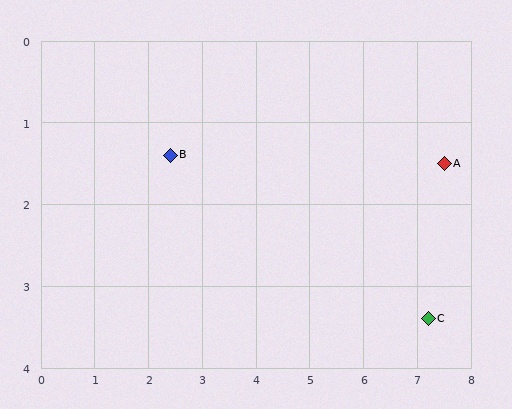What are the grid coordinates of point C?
Point C is at approximately (7.2, 3.4).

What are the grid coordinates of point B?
Point B is at approximately (2.4, 1.4).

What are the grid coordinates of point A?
Point A is at approximately (7.5, 1.5).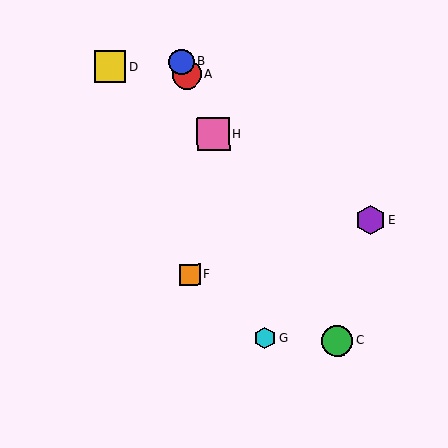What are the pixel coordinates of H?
Object H is at (213, 134).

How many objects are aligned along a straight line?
3 objects (A, B, H) are aligned along a straight line.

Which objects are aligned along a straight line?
Objects A, B, H are aligned along a straight line.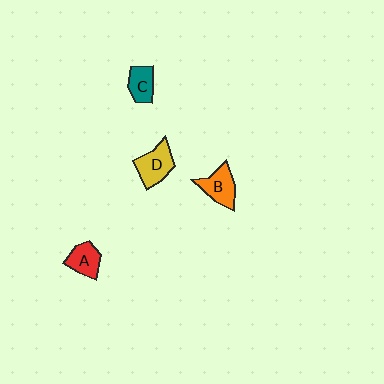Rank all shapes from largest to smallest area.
From largest to smallest: D (yellow), B (orange), A (red), C (teal).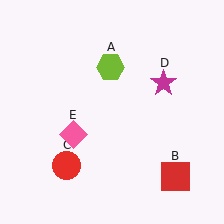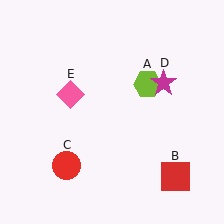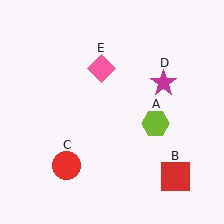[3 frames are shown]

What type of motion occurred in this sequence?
The lime hexagon (object A), pink diamond (object E) rotated clockwise around the center of the scene.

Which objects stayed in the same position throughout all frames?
Red square (object B) and red circle (object C) and magenta star (object D) remained stationary.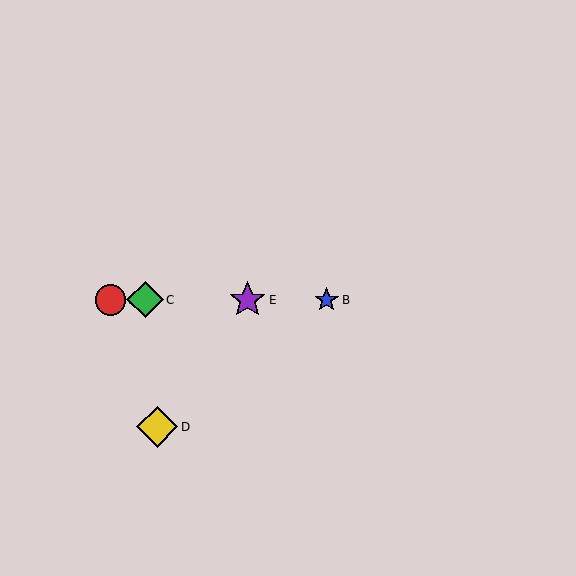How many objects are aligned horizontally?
4 objects (A, B, C, E) are aligned horizontally.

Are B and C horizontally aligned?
Yes, both are at y≈300.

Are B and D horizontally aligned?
No, B is at y≈300 and D is at y≈427.